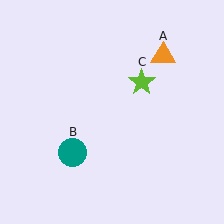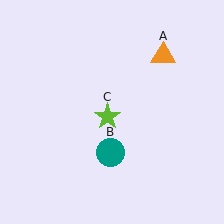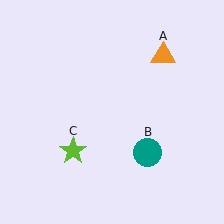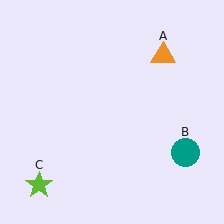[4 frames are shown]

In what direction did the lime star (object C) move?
The lime star (object C) moved down and to the left.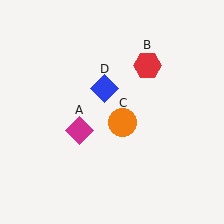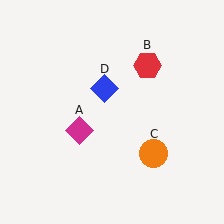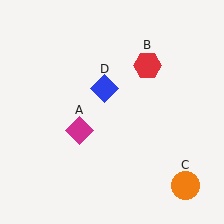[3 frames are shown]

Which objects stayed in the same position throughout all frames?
Magenta diamond (object A) and red hexagon (object B) and blue diamond (object D) remained stationary.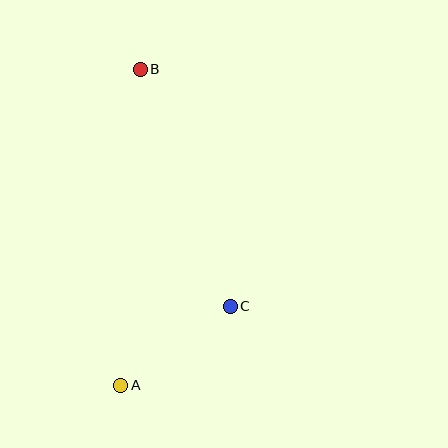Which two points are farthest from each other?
Points A and B are farthest from each other.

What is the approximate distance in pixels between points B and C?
The distance between B and C is approximately 254 pixels.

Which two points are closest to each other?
Points A and C are closest to each other.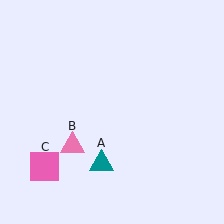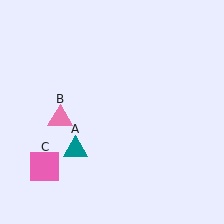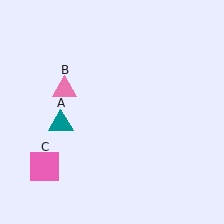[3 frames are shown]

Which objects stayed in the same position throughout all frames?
Pink square (object C) remained stationary.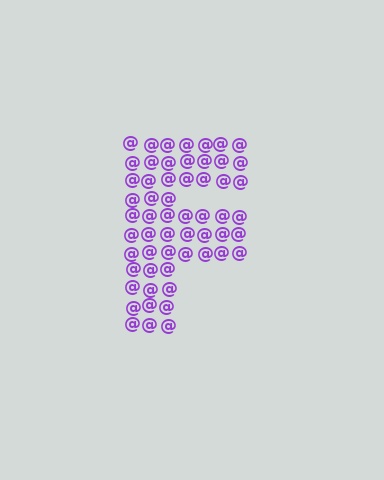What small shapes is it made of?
It is made of small at signs.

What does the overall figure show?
The overall figure shows the letter F.